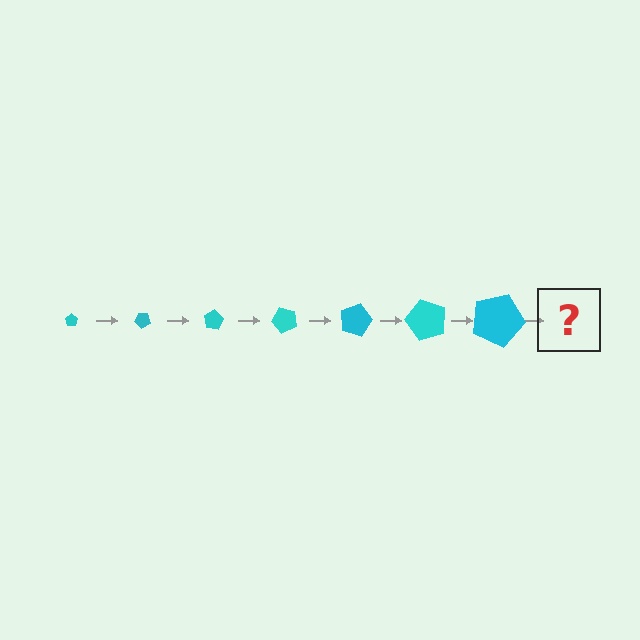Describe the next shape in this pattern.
It should be a pentagon, larger than the previous one and rotated 280 degrees from the start.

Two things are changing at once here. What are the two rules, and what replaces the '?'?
The two rules are that the pentagon grows larger each step and it rotates 40 degrees each step. The '?' should be a pentagon, larger than the previous one and rotated 280 degrees from the start.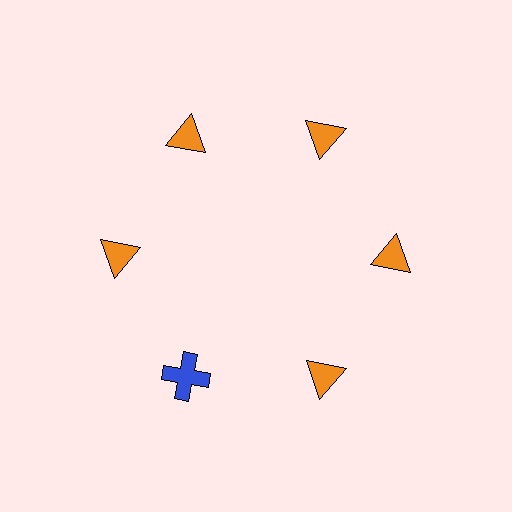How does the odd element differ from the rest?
It differs in both color (blue instead of orange) and shape (cross instead of triangle).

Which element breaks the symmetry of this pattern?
The blue cross at roughly the 7 o'clock position breaks the symmetry. All other shapes are orange triangles.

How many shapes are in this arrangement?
There are 6 shapes arranged in a ring pattern.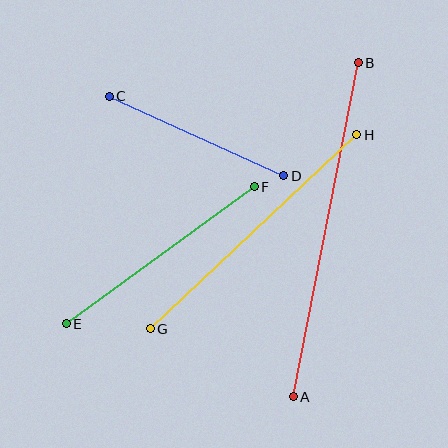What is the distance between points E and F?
The distance is approximately 233 pixels.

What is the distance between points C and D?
The distance is approximately 192 pixels.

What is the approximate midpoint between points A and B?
The midpoint is at approximately (326, 230) pixels.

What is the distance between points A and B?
The distance is approximately 340 pixels.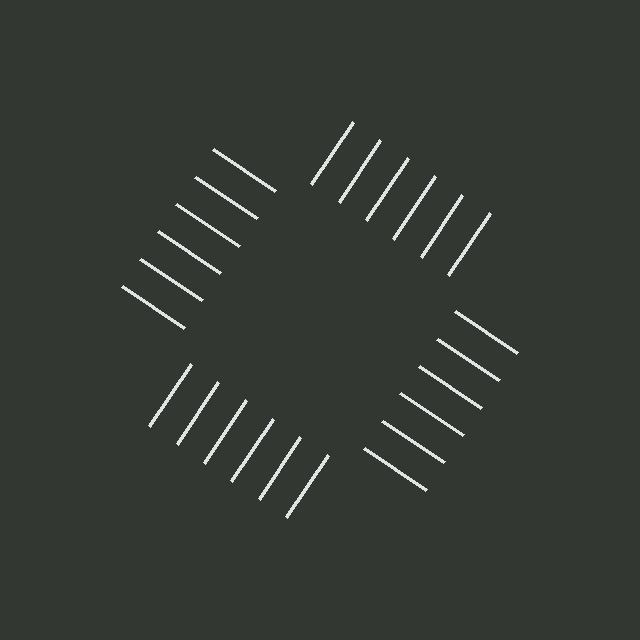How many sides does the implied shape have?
4 sides — the line-ends trace a square.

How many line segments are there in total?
24 — 6 along each of the 4 edges.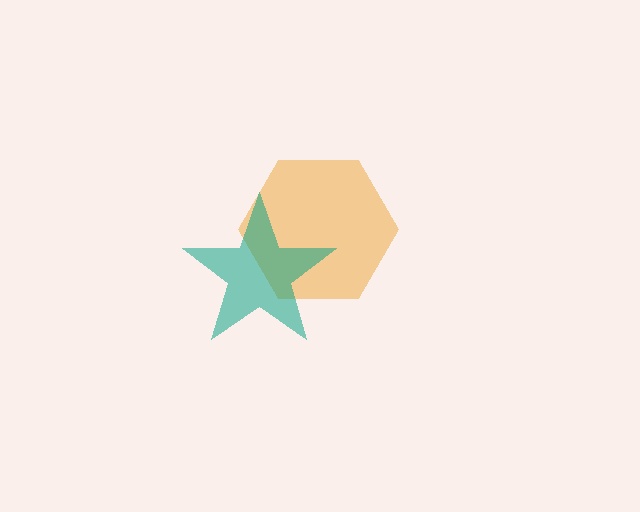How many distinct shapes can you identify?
There are 2 distinct shapes: an orange hexagon, a teal star.